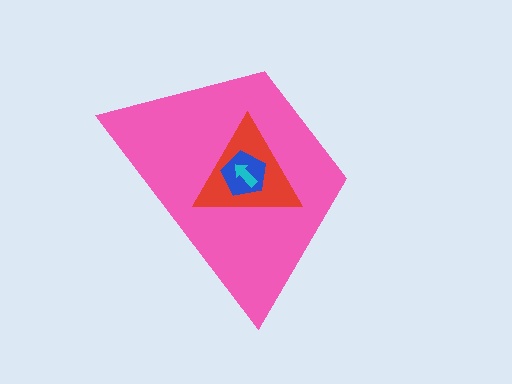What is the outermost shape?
The pink trapezoid.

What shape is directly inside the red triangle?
The blue pentagon.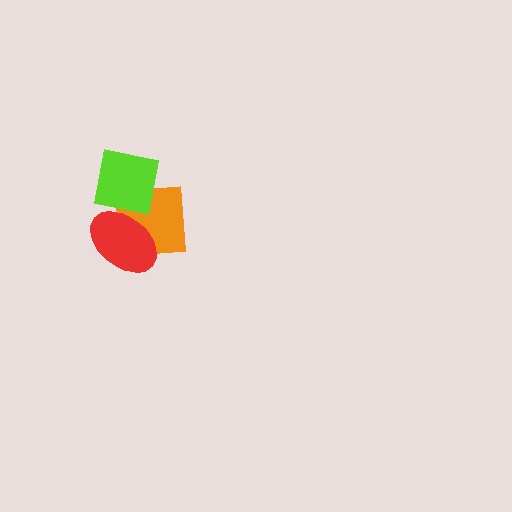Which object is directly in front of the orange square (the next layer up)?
The lime square is directly in front of the orange square.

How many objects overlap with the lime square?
1 object overlaps with the lime square.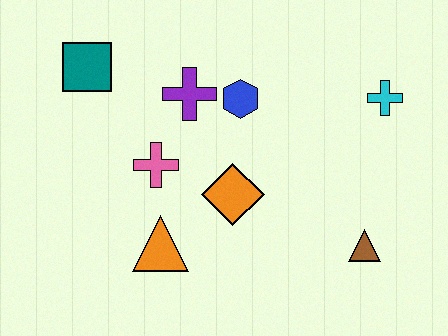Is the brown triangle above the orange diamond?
No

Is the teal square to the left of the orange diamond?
Yes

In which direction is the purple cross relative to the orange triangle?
The purple cross is above the orange triangle.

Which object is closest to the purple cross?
The blue hexagon is closest to the purple cross.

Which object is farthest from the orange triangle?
The cyan cross is farthest from the orange triangle.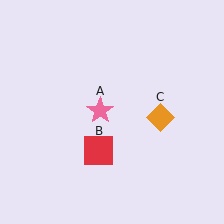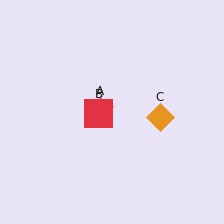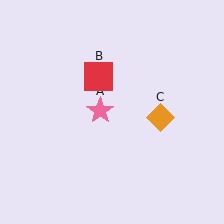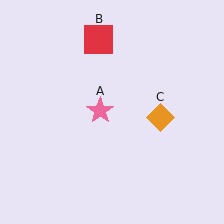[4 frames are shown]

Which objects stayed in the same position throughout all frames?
Pink star (object A) and orange diamond (object C) remained stationary.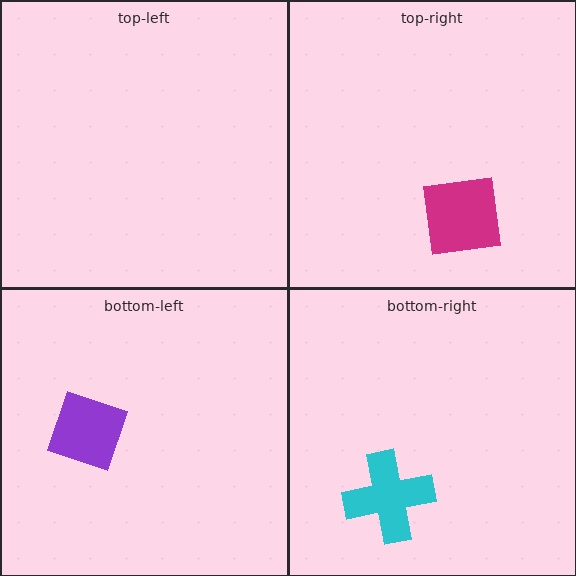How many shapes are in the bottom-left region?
1.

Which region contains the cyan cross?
The bottom-right region.